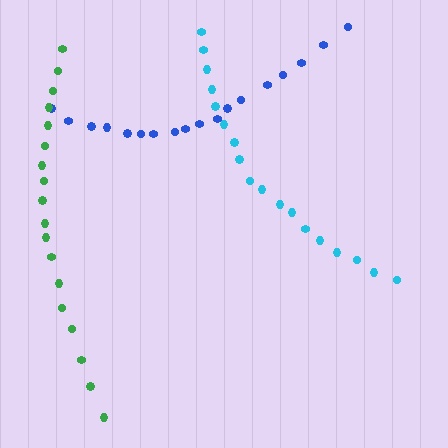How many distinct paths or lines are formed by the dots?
There are 3 distinct paths.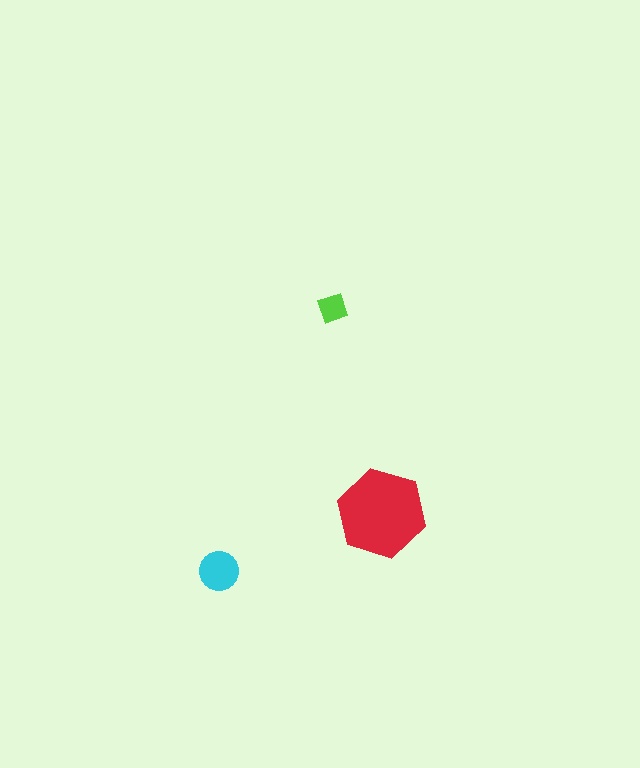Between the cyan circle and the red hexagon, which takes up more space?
The red hexagon.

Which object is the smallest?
The lime diamond.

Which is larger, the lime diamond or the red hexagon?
The red hexagon.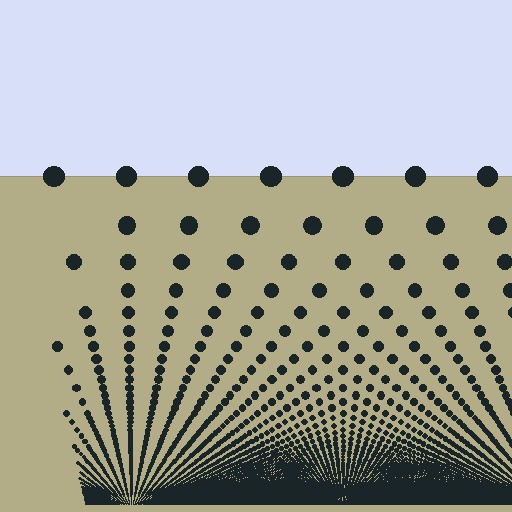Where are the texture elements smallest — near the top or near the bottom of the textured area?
Near the bottom.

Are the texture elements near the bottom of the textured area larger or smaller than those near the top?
Smaller. The gradient is inverted — elements near the bottom are smaller and denser.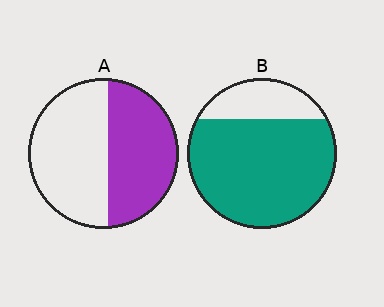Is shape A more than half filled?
Roughly half.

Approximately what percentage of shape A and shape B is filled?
A is approximately 45% and B is approximately 80%.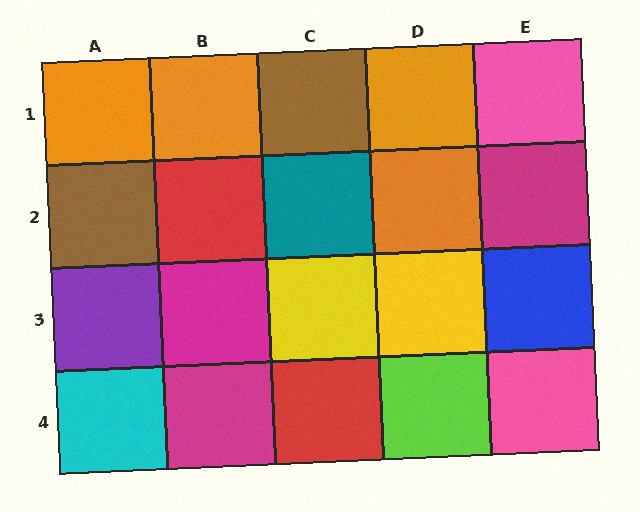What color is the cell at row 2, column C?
Teal.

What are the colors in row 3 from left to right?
Purple, magenta, yellow, yellow, blue.